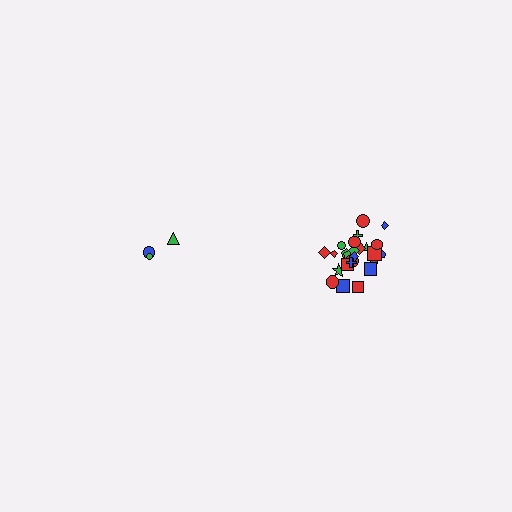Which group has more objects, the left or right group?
The right group.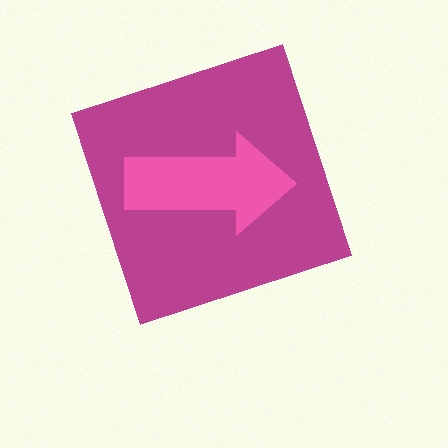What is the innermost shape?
The pink arrow.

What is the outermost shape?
The magenta diamond.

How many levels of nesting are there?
2.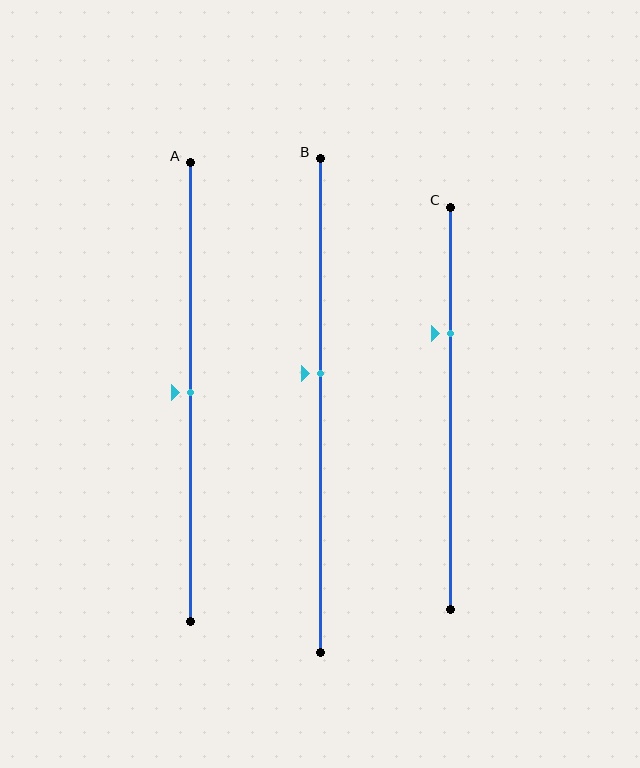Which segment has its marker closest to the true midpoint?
Segment A has its marker closest to the true midpoint.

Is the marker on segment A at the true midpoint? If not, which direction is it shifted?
Yes, the marker on segment A is at the true midpoint.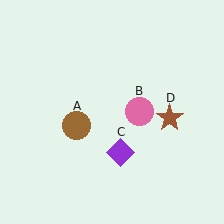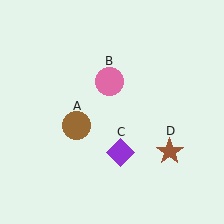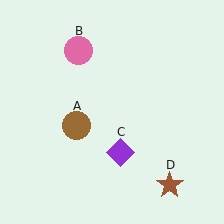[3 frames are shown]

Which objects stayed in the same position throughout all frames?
Brown circle (object A) and purple diamond (object C) remained stationary.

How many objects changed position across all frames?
2 objects changed position: pink circle (object B), brown star (object D).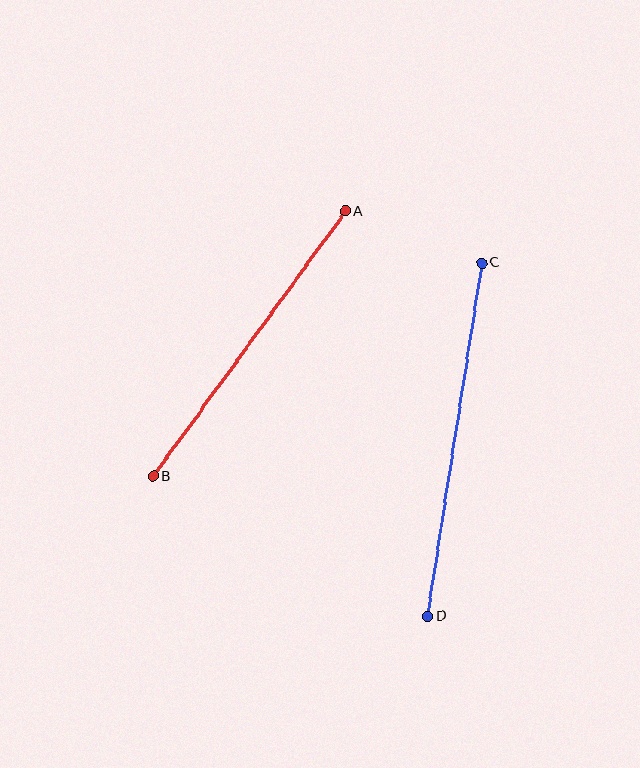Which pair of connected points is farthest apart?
Points C and D are farthest apart.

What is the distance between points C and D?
The distance is approximately 357 pixels.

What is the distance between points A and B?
The distance is approximately 328 pixels.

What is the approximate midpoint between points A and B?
The midpoint is at approximately (249, 344) pixels.